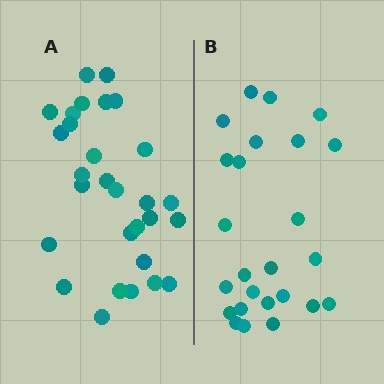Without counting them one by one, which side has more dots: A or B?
Region A (the left region) has more dots.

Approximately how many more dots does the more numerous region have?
Region A has about 4 more dots than region B.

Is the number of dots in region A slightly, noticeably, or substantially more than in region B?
Region A has only slightly more — the two regions are fairly close. The ratio is roughly 1.2 to 1.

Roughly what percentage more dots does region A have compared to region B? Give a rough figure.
About 15% more.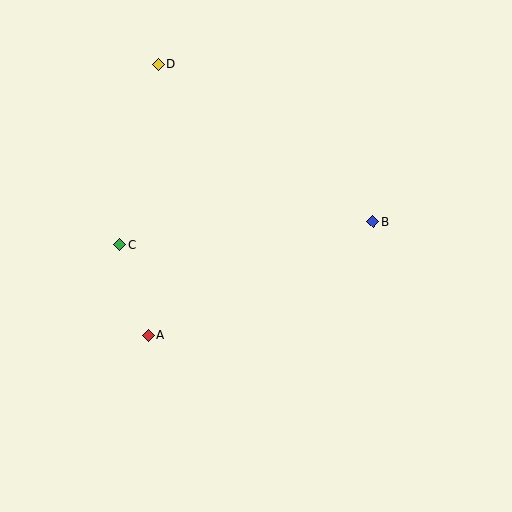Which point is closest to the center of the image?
Point B at (373, 222) is closest to the center.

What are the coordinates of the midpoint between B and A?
The midpoint between B and A is at (261, 278).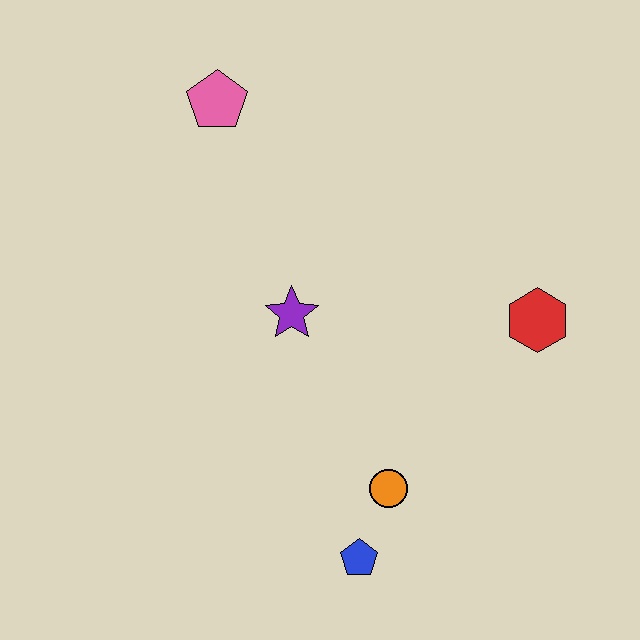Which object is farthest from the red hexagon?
The pink pentagon is farthest from the red hexagon.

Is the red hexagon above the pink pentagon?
No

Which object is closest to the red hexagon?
The orange circle is closest to the red hexagon.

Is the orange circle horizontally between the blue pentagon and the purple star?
No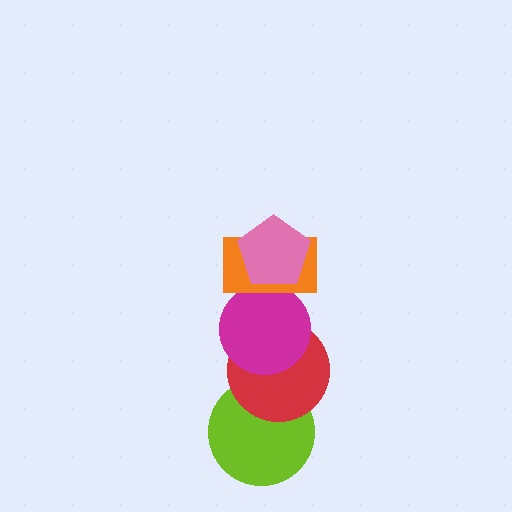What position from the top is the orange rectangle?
The orange rectangle is 2nd from the top.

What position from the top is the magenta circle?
The magenta circle is 3rd from the top.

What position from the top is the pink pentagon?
The pink pentagon is 1st from the top.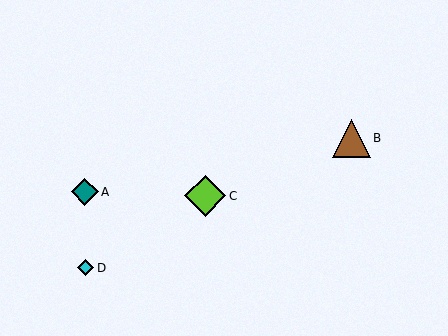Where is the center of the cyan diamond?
The center of the cyan diamond is at (86, 268).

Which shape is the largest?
The lime diamond (labeled C) is the largest.